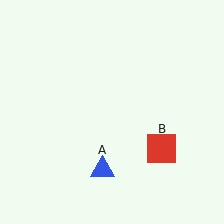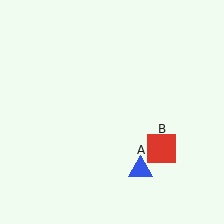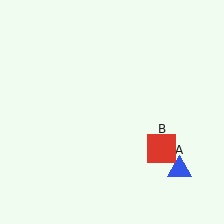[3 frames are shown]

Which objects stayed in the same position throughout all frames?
Red square (object B) remained stationary.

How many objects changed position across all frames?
1 object changed position: blue triangle (object A).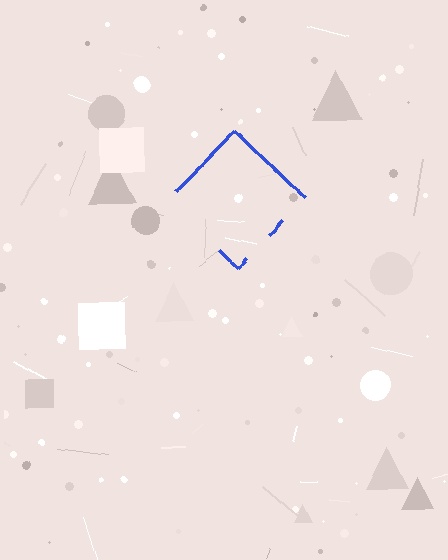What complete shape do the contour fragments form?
The contour fragments form a diamond.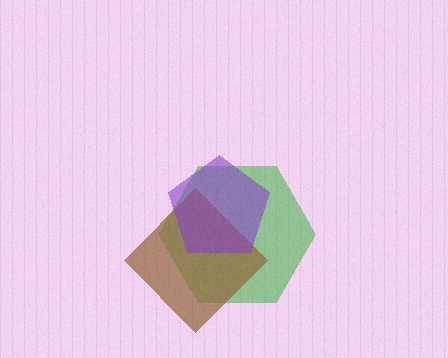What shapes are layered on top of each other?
The layered shapes are: a green hexagon, a brown diamond, a purple pentagon.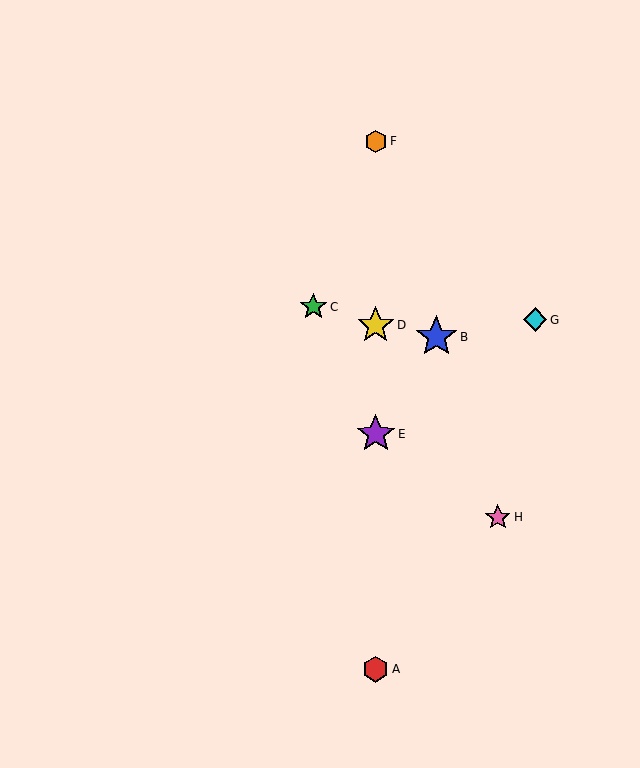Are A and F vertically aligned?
Yes, both are at x≈376.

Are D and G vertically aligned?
No, D is at x≈376 and G is at x≈535.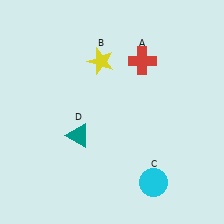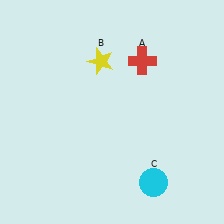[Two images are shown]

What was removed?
The teal triangle (D) was removed in Image 2.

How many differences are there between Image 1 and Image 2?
There is 1 difference between the two images.